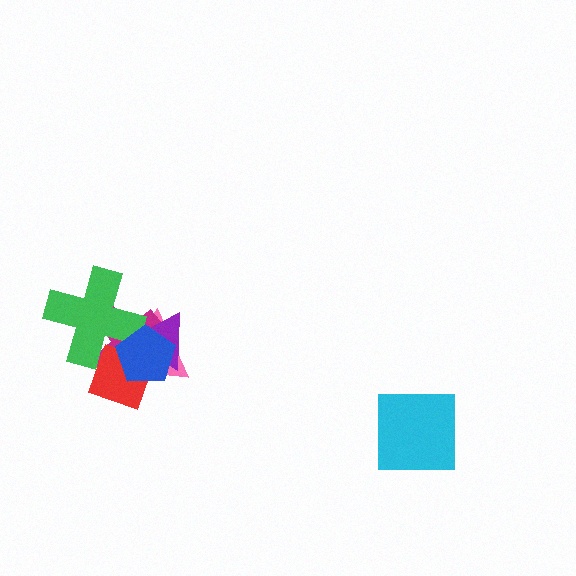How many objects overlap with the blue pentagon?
5 objects overlap with the blue pentagon.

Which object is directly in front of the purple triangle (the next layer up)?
The red diamond is directly in front of the purple triangle.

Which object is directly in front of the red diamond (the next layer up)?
The green cross is directly in front of the red diamond.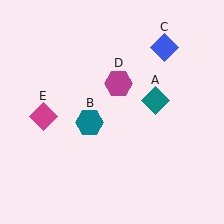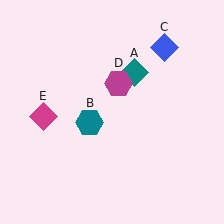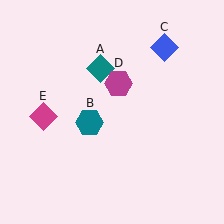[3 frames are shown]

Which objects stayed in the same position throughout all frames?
Teal hexagon (object B) and blue diamond (object C) and magenta hexagon (object D) and magenta diamond (object E) remained stationary.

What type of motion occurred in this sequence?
The teal diamond (object A) rotated counterclockwise around the center of the scene.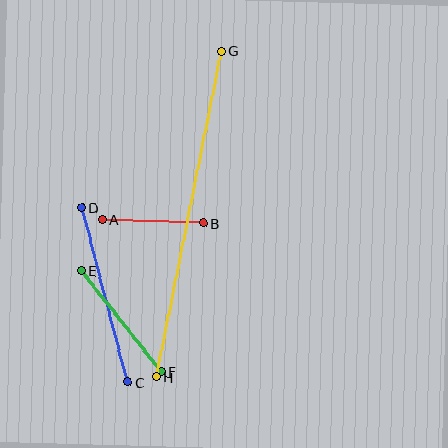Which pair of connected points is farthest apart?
Points G and H are farthest apart.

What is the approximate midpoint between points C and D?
The midpoint is at approximately (105, 295) pixels.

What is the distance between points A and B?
The distance is approximately 101 pixels.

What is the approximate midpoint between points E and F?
The midpoint is at approximately (121, 321) pixels.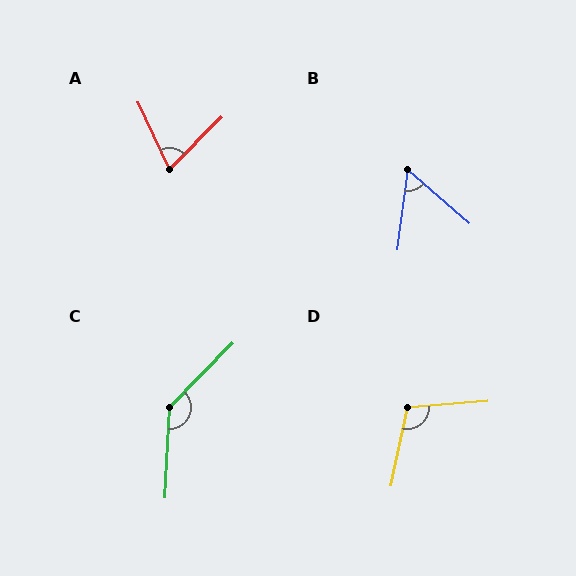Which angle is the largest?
C, at approximately 138 degrees.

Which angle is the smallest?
B, at approximately 56 degrees.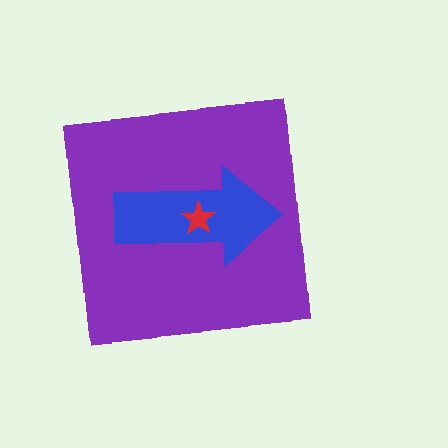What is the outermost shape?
The purple square.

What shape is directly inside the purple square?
The blue arrow.